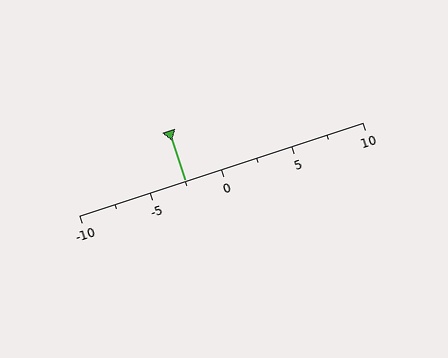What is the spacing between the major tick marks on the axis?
The major ticks are spaced 5 apart.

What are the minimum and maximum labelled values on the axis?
The axis runs from -10 to 10.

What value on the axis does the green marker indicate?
The marker indicates approximately -2.5.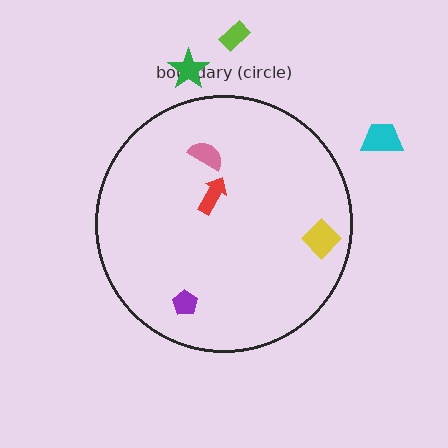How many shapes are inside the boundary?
4 inside, 3 outside.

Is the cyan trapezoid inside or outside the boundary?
Outside.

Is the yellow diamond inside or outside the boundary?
Inside.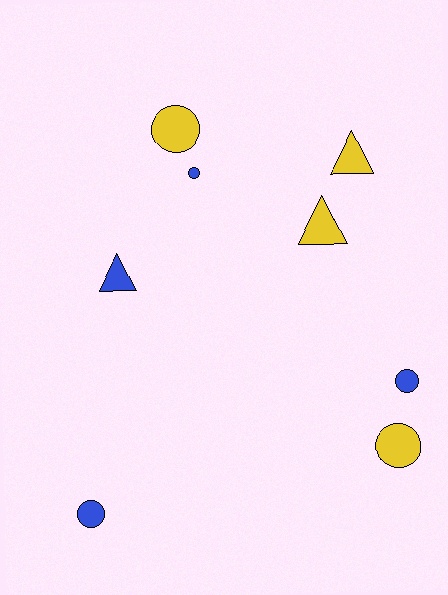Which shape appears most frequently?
Circle, with 5 objects.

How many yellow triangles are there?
There are 2 yellow triangles.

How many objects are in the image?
There are 8 objects.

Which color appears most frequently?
Yellow, with 4 objects.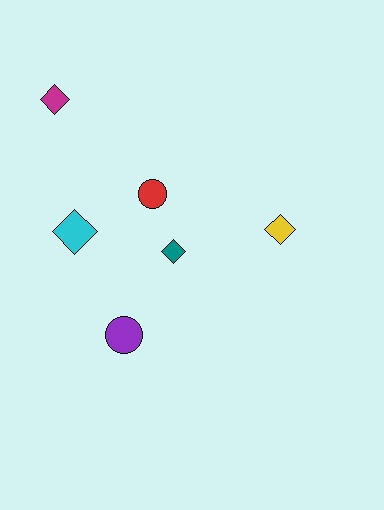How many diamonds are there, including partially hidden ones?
There are 4 diamonds.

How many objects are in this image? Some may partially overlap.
There are 6 objects.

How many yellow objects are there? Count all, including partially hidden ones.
There is 1 yellow object.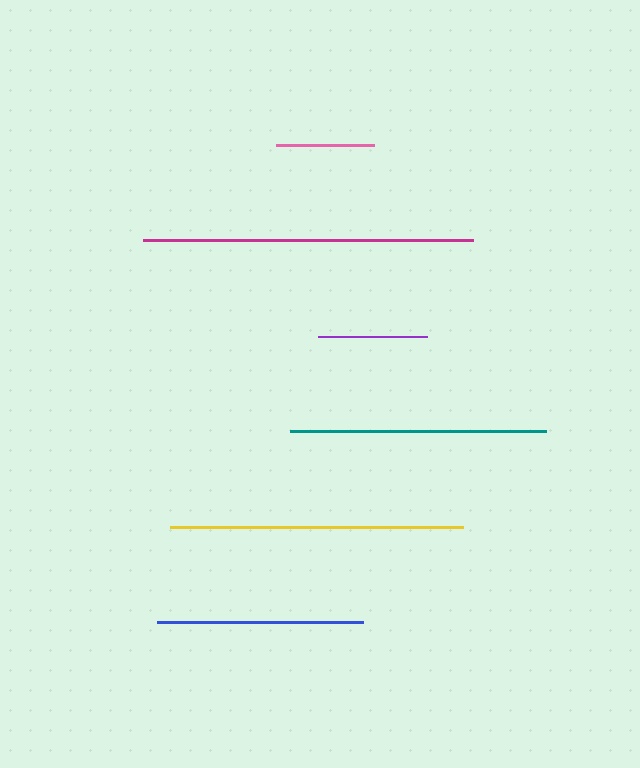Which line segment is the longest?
The magenta line is the longest at approximately 329 pixels.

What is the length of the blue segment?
The blue segment is approximately 206 pixels long.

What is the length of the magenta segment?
The magenta segment is approximately 329 pixels long.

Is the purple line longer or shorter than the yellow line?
The yellow line is longer than the purple line.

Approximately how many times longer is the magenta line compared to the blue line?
The magenta line is approximately 1.6 times the length of the blue line.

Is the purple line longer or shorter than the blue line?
The blue line is longer than the purple line.